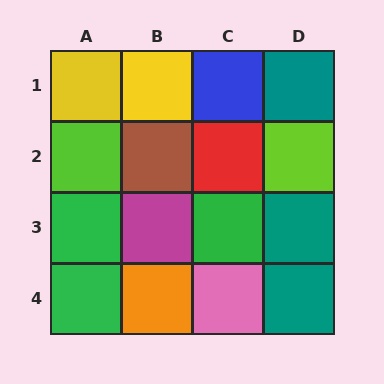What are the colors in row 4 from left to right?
Green, orange, pink, teal.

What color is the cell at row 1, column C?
Blue.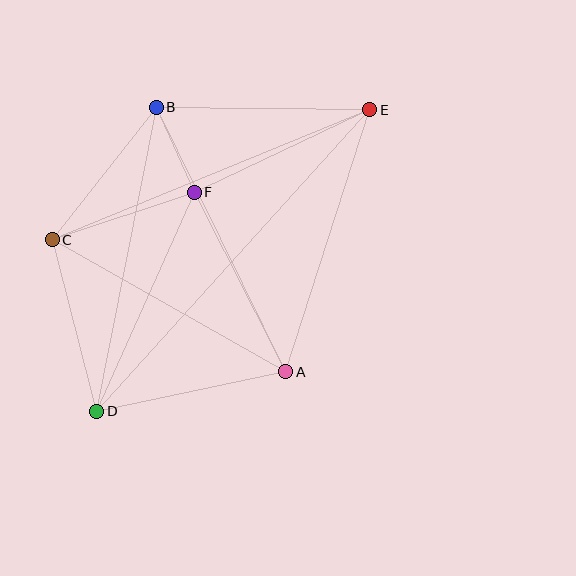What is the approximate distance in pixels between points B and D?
The distance between B and D is approximately 310 pixels.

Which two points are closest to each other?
Points B and F are closest to each other.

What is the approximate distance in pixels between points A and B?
The distance between A and B is approximately 294 pixels.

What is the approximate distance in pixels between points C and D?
The distance between C and D is approximately 177 pixels.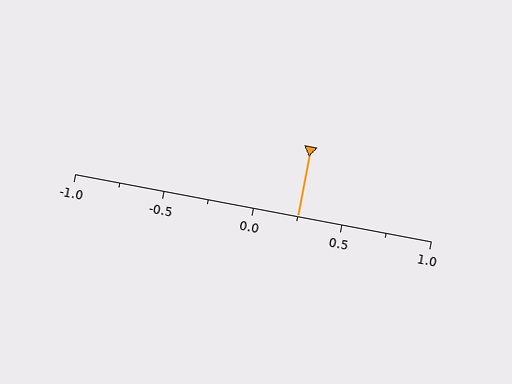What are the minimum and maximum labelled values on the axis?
The axis runs from -1.0 to 1.0.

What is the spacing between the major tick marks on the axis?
The major ticks are spaced 0.5 apart.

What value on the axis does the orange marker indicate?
The marker indicates approximately 0.25.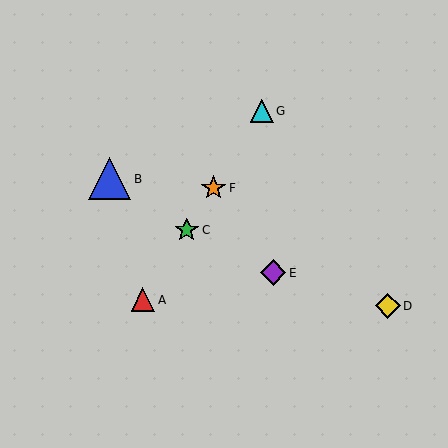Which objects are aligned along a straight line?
Objects A, C, F, G are aligned along a straight line.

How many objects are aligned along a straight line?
4 objects (A, C, F, G) are aligned along a straight line.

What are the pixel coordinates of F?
Object F is at (213, 188).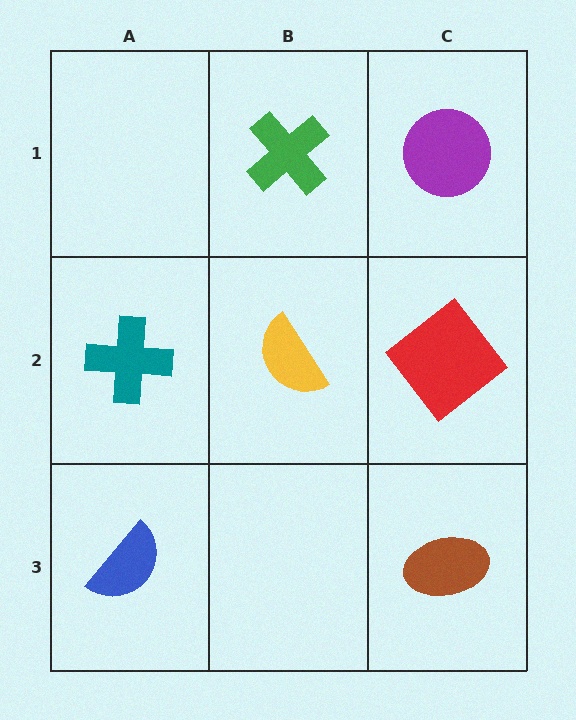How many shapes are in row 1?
2 shapes.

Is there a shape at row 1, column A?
No, that cell is empty.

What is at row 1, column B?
A green cross.